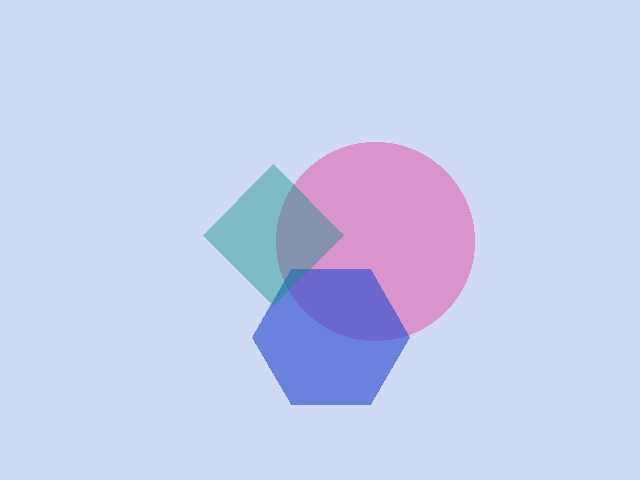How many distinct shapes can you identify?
There are 3 distinct shapes: a pink circle, a blue hexagon, a teal diamond.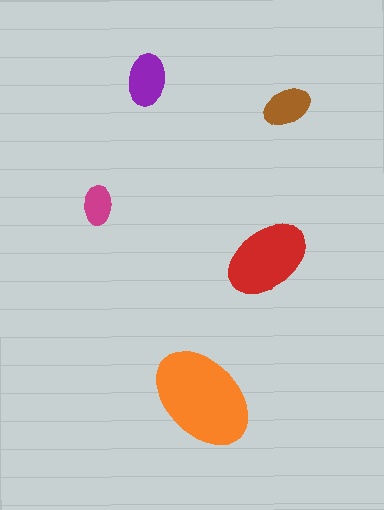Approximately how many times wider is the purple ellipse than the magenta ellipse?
About 1.5 times wider.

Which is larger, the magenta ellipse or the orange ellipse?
The orange one.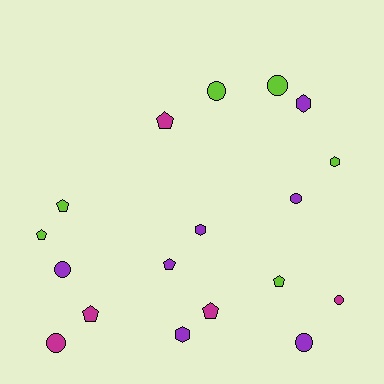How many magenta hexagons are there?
There are no magenta hexagons.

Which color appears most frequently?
Purple, with 7 objects.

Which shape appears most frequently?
Pentagon, with 7 objects.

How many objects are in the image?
There are 18 objects.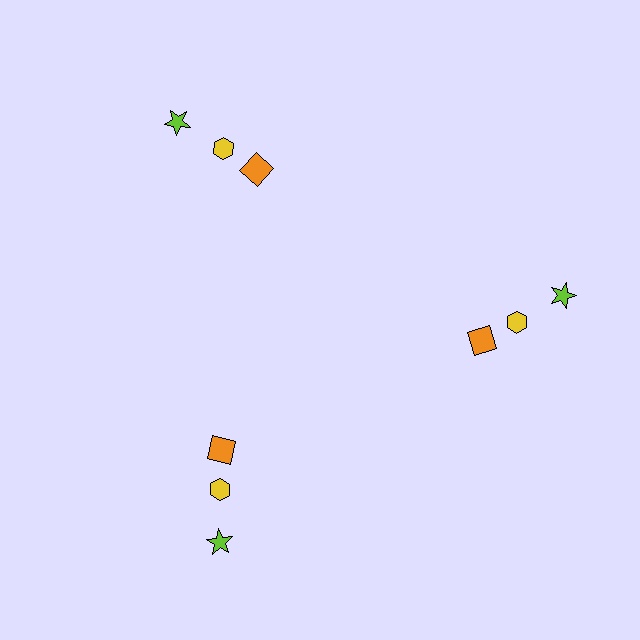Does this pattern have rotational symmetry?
Yes, this pattern has 3-fold rotational symmetry. It looks the same after rotating 120 degrees around the center.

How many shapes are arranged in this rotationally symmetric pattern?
There are 9 shapes, arranged in 3 groups of 3.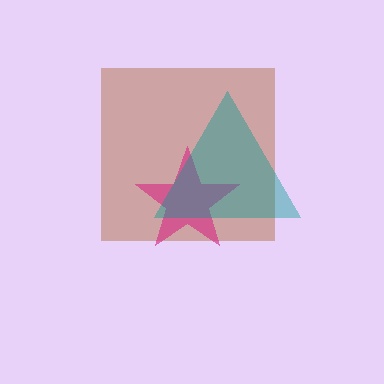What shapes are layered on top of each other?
The layered shapes are: a brown square, a magenta star, a teal triangle.